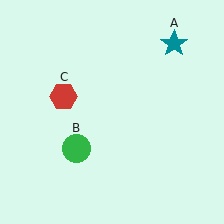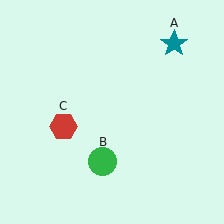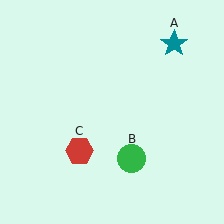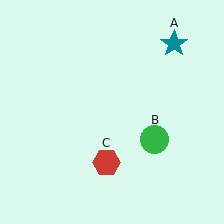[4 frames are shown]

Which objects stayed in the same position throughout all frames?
Teal star (object A) remained stationary.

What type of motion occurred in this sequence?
The green circle (object B), red hexagon (object C) rotated counterclockwise around the center of the scene.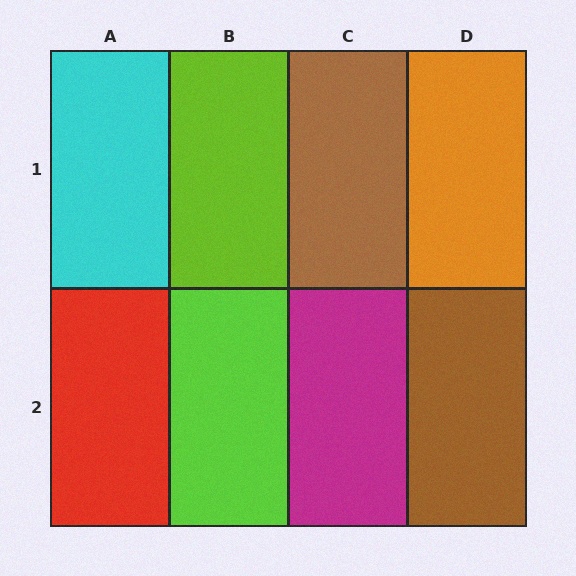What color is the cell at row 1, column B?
Lime.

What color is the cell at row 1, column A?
Cyan.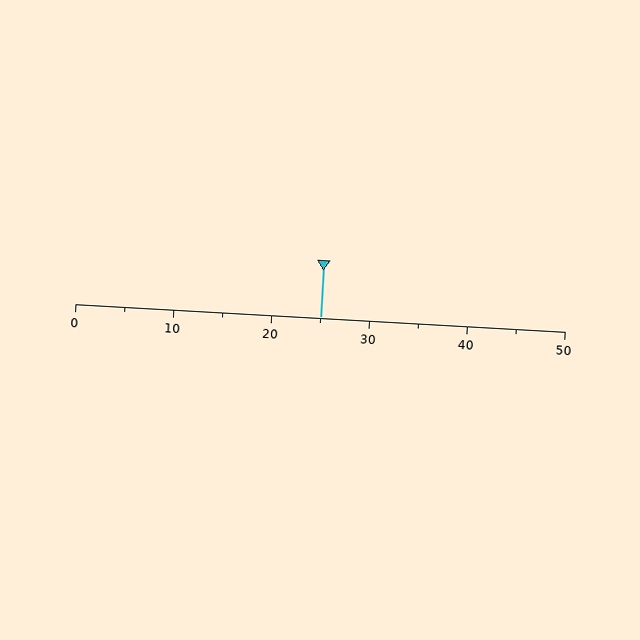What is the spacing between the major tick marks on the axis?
The major ticks are spaced 10 apart.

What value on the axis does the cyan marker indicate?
The marker indicates approximately 25.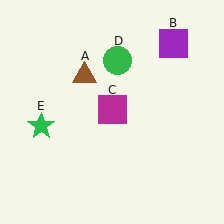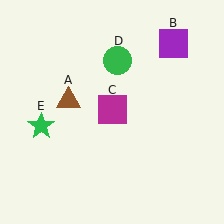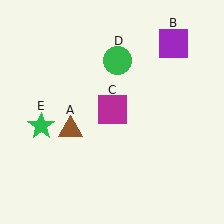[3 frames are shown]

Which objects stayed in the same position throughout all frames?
Purple square (object B) and magenta square (object C) and green circle (object D) and green star (object E) remained stationary.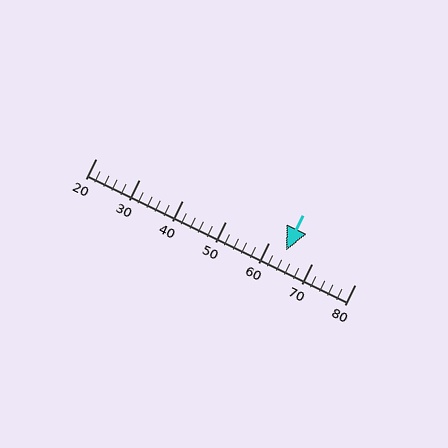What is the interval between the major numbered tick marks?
The major tick marks are spaced 10 units apart.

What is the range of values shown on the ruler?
The ruler shows values from 20 to 80.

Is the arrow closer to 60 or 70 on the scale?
The arrow is closer to 60.